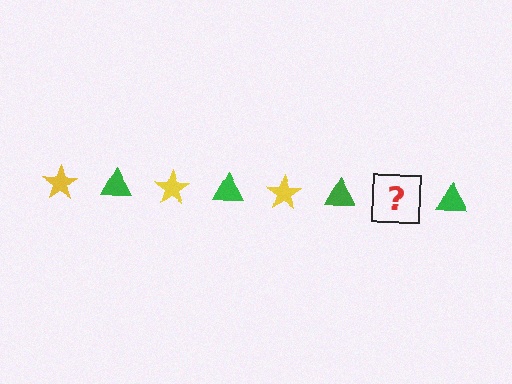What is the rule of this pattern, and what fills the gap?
The rule is that the pattern alternates between yellow star and green triangle. The gap should be filled with a yellow star.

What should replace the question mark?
The question mark should be replaced with a yellow star.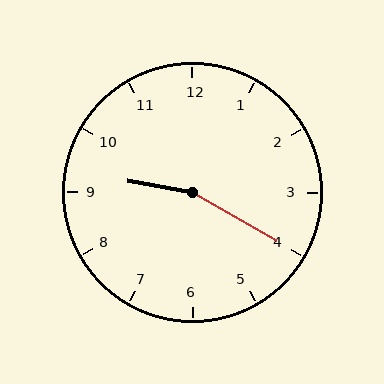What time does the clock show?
9:20.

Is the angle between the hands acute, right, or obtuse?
It is obtuse.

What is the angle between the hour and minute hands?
Approximately 160 degrees.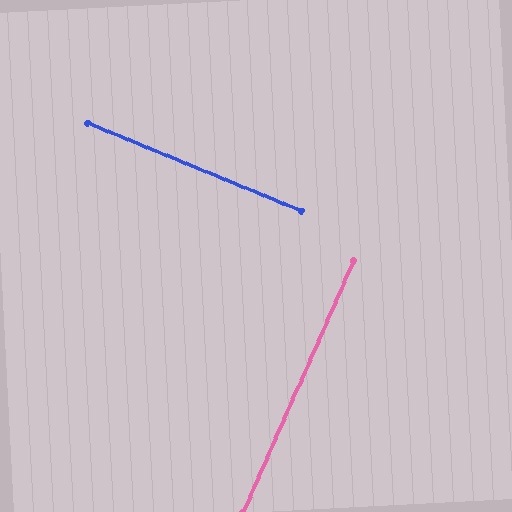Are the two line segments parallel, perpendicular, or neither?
Perpendicular — they meet at approximately 89°.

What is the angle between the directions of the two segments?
Approximately 89 degrees.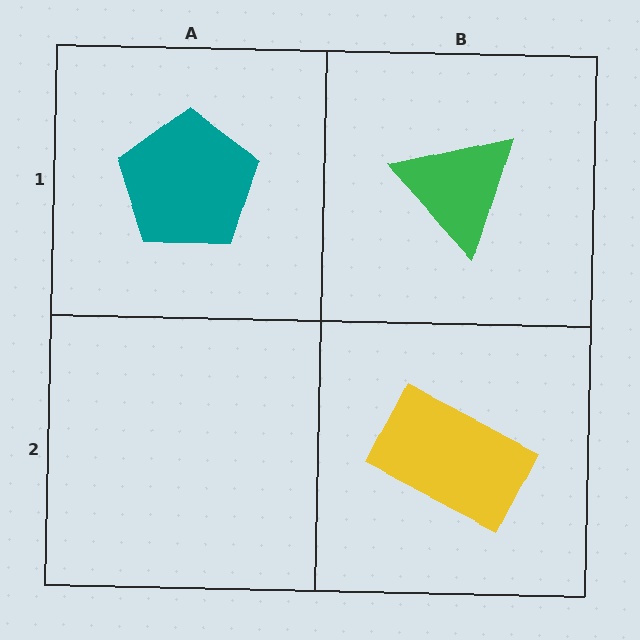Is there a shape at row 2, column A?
No, that cell is empty.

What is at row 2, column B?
A yellow rectangle.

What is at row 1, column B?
A green triangle.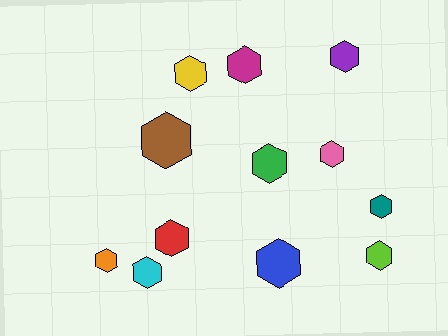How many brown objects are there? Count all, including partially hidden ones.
There is 1 brown object.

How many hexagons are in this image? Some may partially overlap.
There are 12 hexagons.